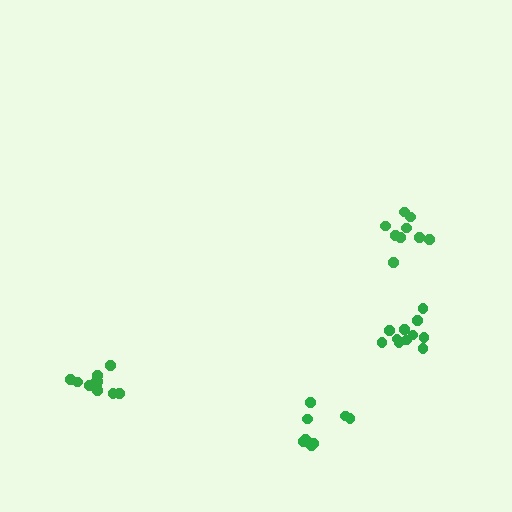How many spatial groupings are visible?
There are 4 spatial groupings.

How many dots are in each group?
Group 1: 11 dots, Group 2: 9 dots, Group 3: 11 dots, Group 4: 8 dots (39 total).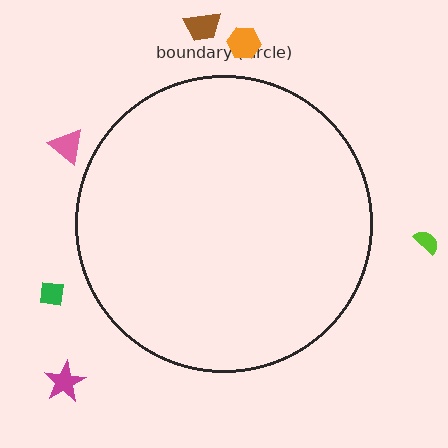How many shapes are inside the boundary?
0 inside, 6 outside.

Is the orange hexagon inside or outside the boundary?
Outside.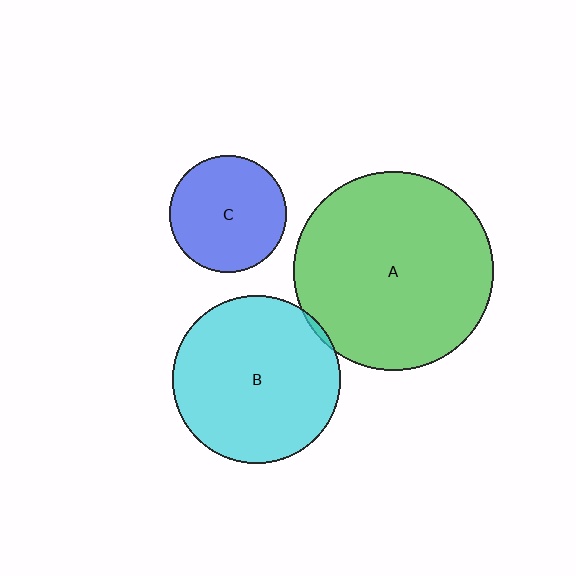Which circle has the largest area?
Circle A (green).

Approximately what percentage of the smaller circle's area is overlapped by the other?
Approximately 5%.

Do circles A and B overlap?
Yes.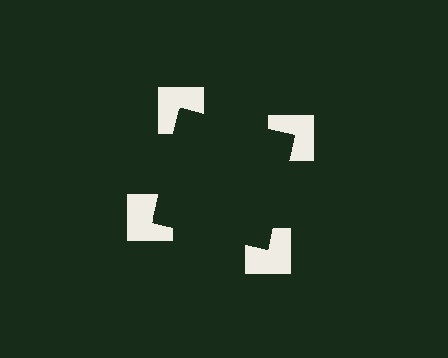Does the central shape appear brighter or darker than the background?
It typically appears slightly darker than the background, even though no actual brightness change is drawn.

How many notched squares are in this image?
There are 4 — one at each vertex of the illusory square.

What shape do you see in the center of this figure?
An illusory square — its edges are inferred from the aligned wedge cuts in the notched squares, not physically drawn.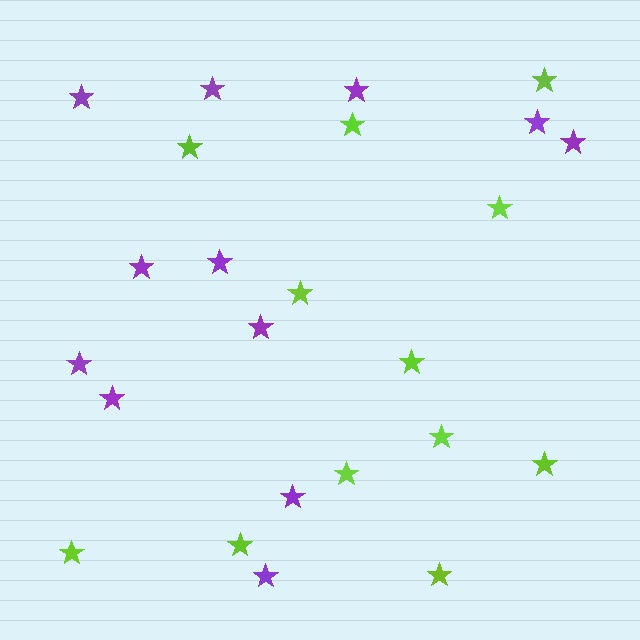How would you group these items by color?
There are 2 groups: one group of lime stars (12) and one group of purple stars (12).